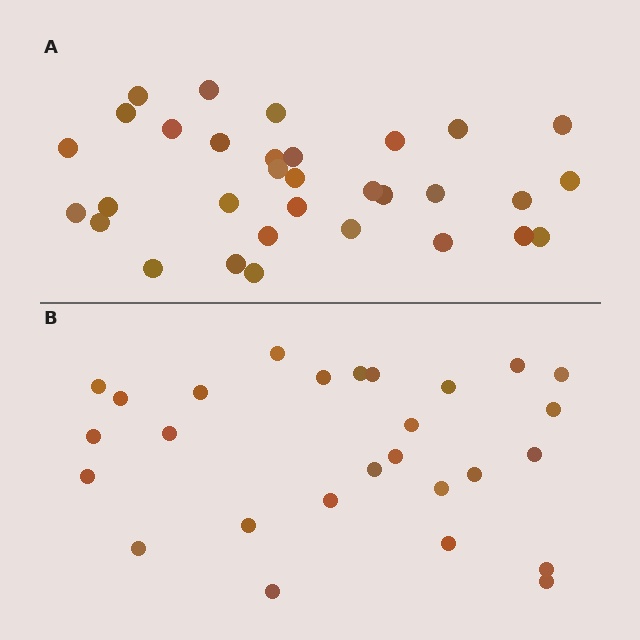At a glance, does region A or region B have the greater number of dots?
Region A (the top region) has more dots.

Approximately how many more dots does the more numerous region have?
Region A has about 5 more dots than region B.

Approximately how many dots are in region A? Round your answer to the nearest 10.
About 30 dots. (The exact count is 32, which rounds to 30.)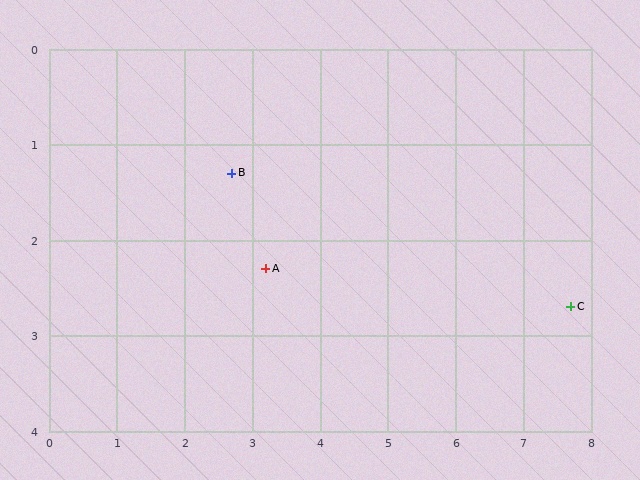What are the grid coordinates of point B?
Point B is at approximately (2.7, 1.3).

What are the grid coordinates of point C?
Point C is at approximately (7.7, 2.7).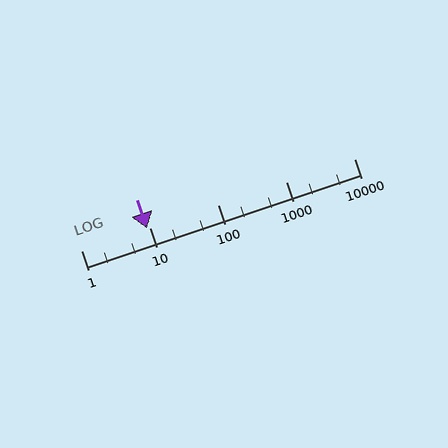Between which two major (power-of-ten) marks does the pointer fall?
The pointer is between 1 and 10.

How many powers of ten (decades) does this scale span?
The scale spans 4 decades, from 1 to 10000.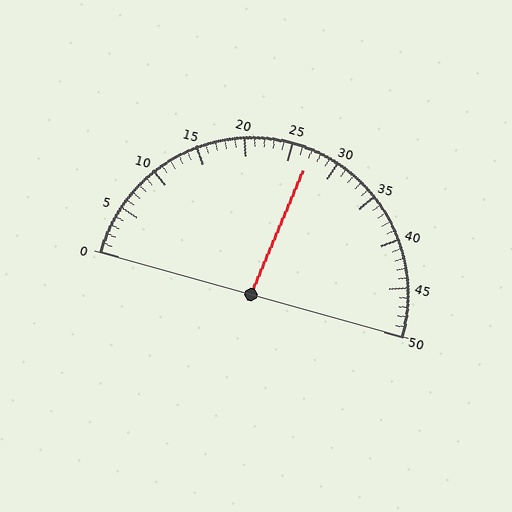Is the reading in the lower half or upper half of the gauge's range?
The reading is in the upper half of the range (0 to 50).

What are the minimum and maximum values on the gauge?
The gauge ranges from 0 to 50.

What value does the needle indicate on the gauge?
The needle indicates approximately 27.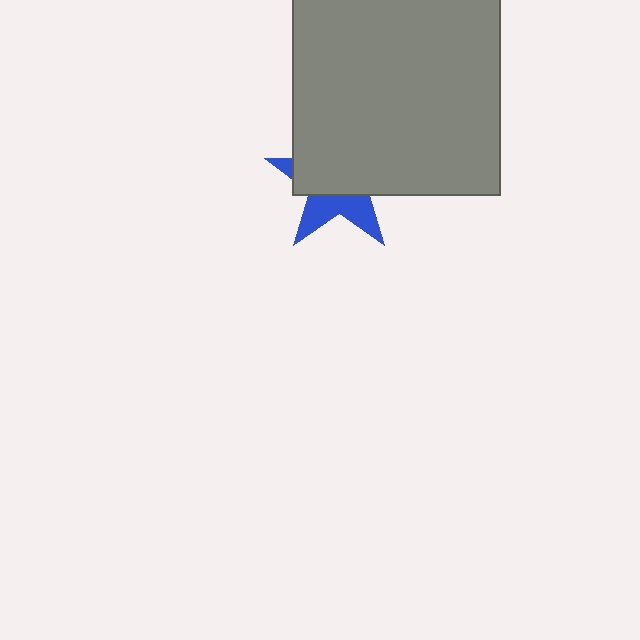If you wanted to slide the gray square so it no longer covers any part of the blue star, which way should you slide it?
Slide it up — that is the most direct way to separate the two shapes.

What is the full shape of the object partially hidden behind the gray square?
The partially hidden object is a blue star.